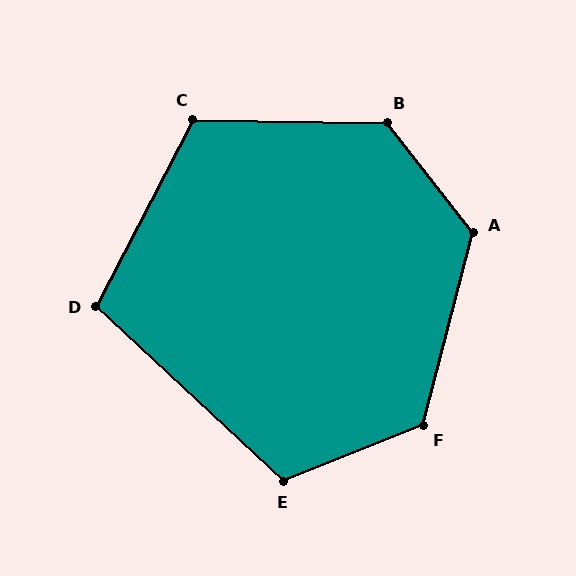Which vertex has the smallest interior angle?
D, at approximately 105 degrees.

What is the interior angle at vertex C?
Approximately 117 degrees (obtuse).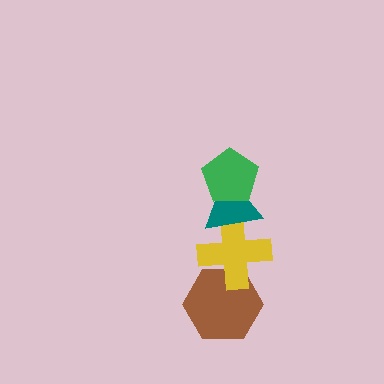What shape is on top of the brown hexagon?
The yellow cross is on top of the brown hexagon.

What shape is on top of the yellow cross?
The teal triangle is on top of the yellow cross.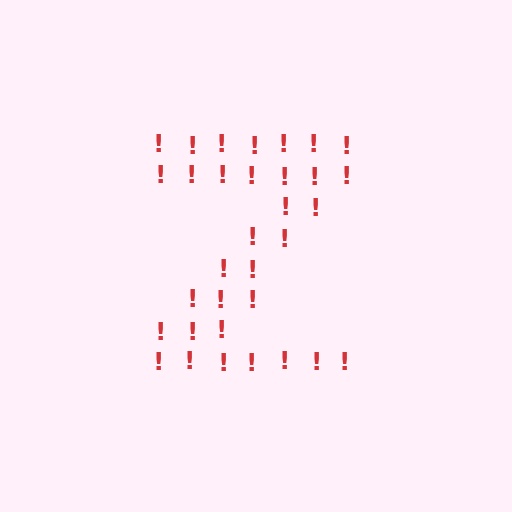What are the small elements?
The small elements are exclamation marks.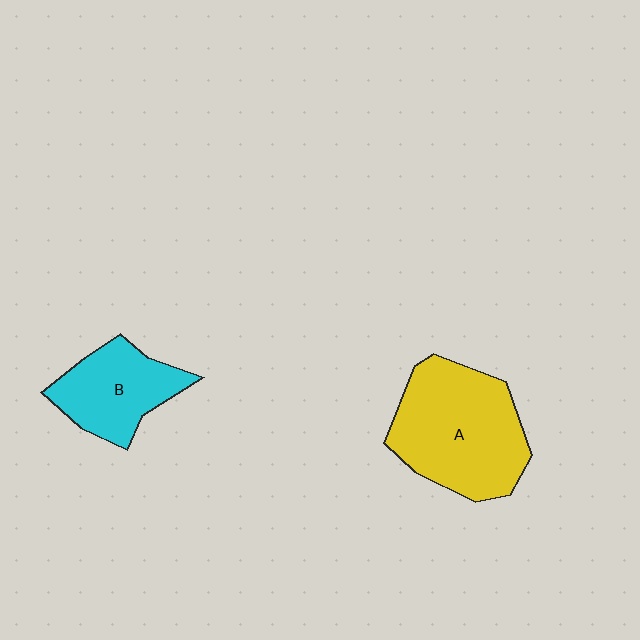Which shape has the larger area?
Shape A (yellow).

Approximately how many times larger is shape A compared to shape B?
Approximately 1.6 times.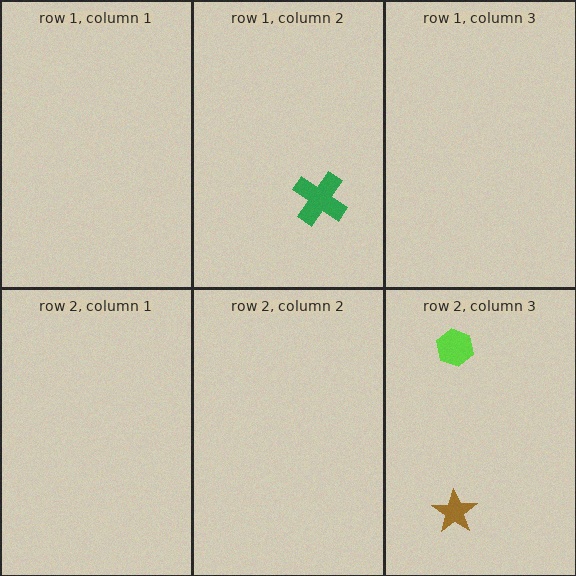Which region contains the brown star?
The row 2, column 3 region.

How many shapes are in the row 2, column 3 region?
2.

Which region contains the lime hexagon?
The row 2, column 3 region.